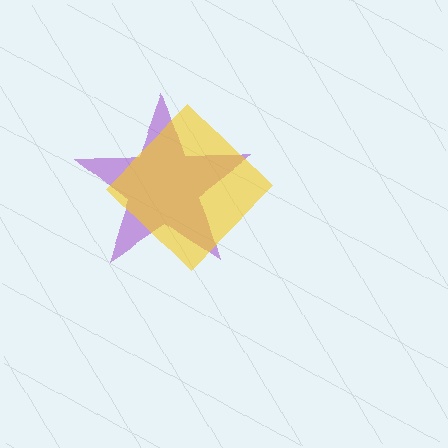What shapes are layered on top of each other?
The layered shapes are: a purple star, a yellow diamond.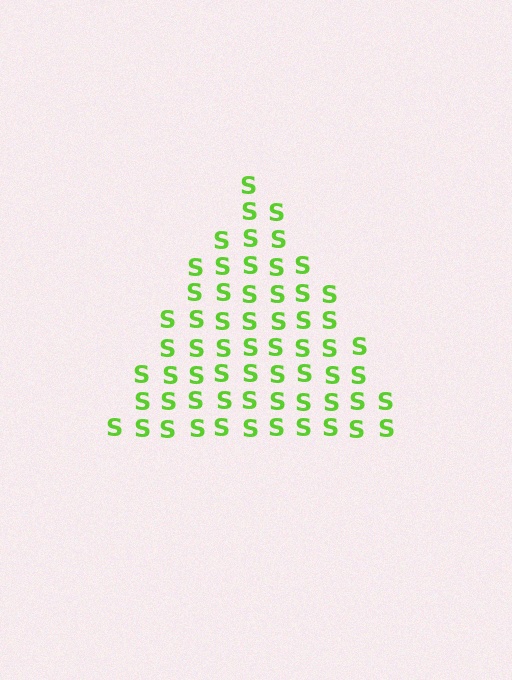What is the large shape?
The large shape is a triangle.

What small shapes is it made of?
It is made of small letter S's.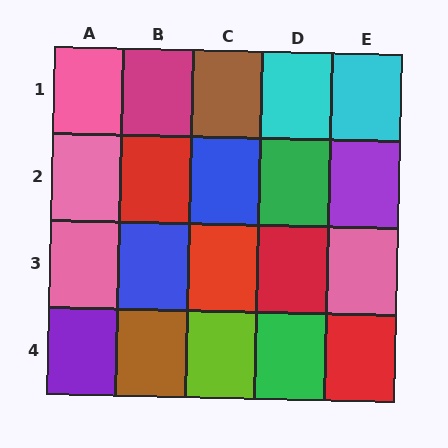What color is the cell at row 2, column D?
Green.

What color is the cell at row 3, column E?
Pink.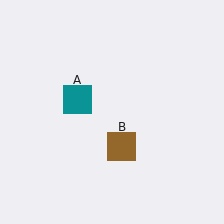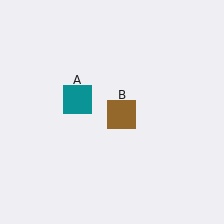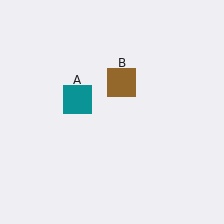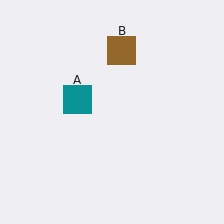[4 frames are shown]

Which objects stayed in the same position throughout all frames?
Teal square (object A) remained stationary.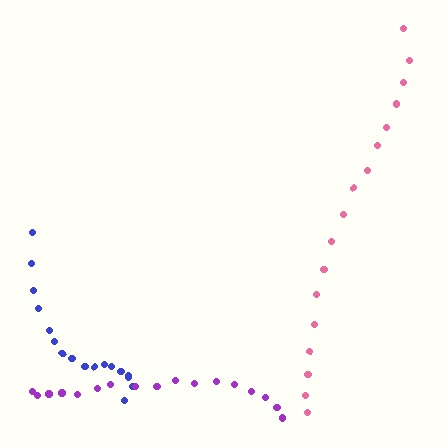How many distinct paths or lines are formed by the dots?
There are 3 distinct paths.